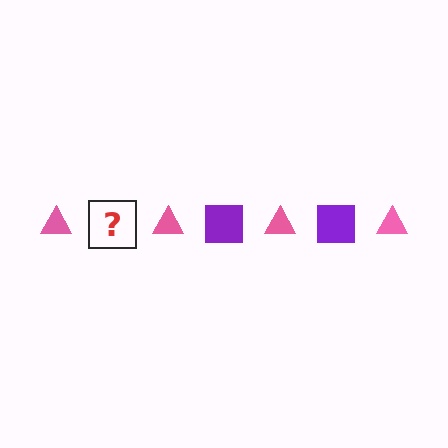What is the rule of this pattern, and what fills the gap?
The rule is that the pattern alternates between pink triangle and purple square. The gap should be filled with a purple square.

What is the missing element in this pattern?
The missing element is a purple square.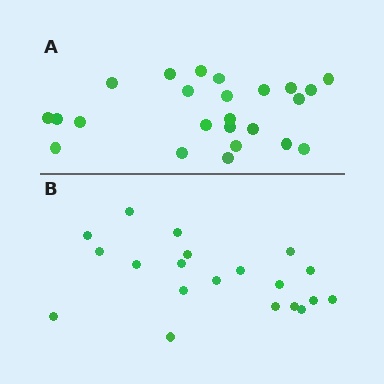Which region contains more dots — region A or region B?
Region A (the top region) has more dots.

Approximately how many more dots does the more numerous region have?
Region A has about 4 more dots than region B.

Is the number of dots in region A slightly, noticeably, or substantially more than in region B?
Region A has only slightly more — the two regions are fairly close. The ratio is roughly 1.2 to 1.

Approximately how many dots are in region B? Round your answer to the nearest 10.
About 20 dots.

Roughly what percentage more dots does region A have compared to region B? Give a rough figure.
About 20% more.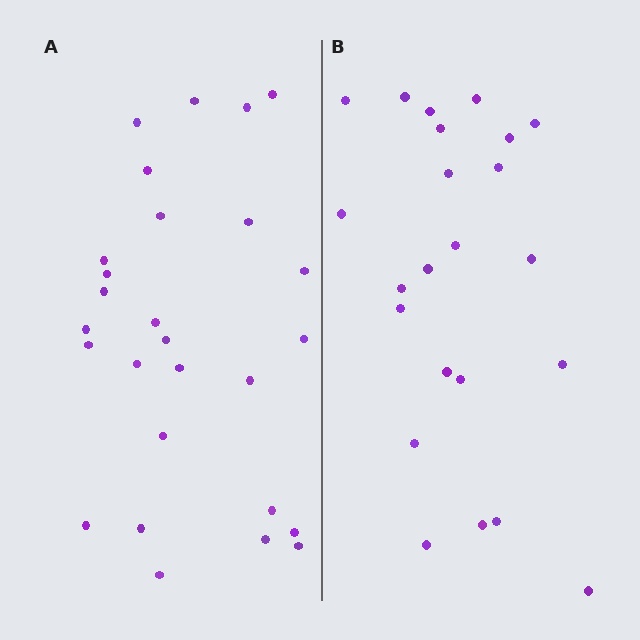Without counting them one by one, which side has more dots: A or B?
Region A (the left region) has more dots.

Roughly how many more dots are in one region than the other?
Region A has about 4 more dots than region B.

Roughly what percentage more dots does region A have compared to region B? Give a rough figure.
About 15% more.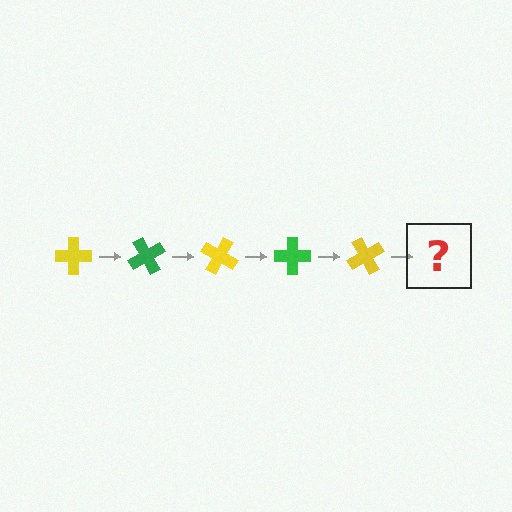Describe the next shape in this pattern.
It should be a green cross, rotated 300 degrees from the start.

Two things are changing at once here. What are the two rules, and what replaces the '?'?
The two rules are that it rotates 60 degrees each step and the color cycles through yellow and green. The '?' should be a green cross, rotated 300 degrees from the start.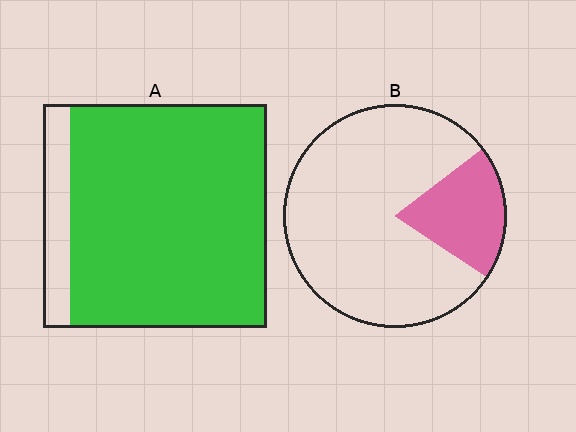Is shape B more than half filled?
No.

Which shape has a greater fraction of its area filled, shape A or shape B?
Shape A.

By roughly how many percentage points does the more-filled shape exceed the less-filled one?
By roughly 70 percentage points (A over B).